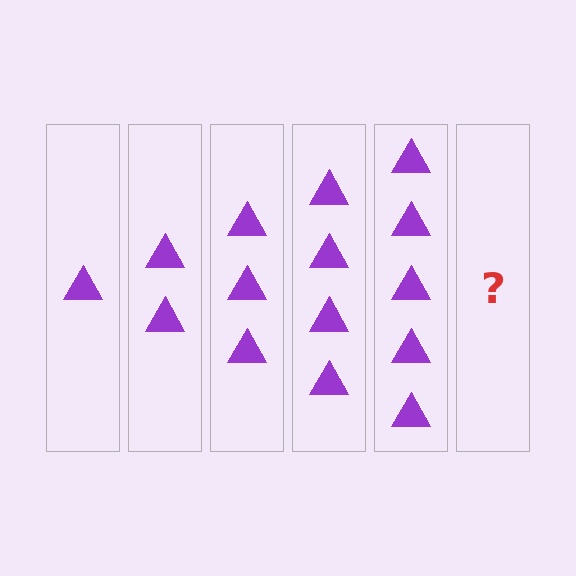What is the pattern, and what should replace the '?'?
The pattern is that each step adds one more triangle. The '?' should be 6 triangles.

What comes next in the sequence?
The next element should be 6 triangles.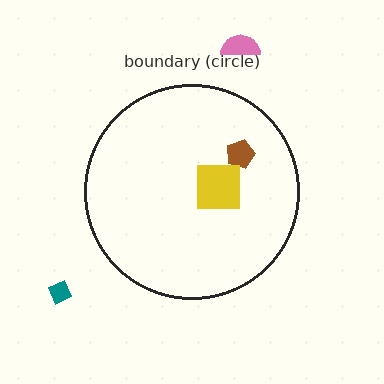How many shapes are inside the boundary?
2 inside, 2 outside.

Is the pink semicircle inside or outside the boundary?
Outside.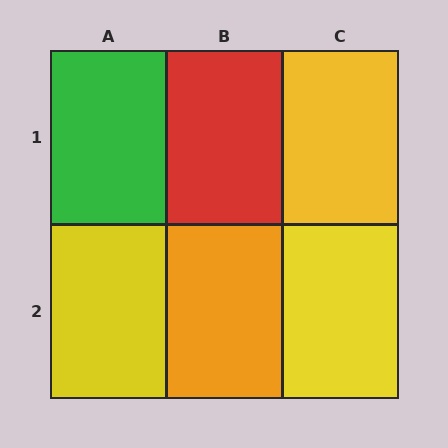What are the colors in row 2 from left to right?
Yellow, orange, yellow.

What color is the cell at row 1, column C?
Yellow.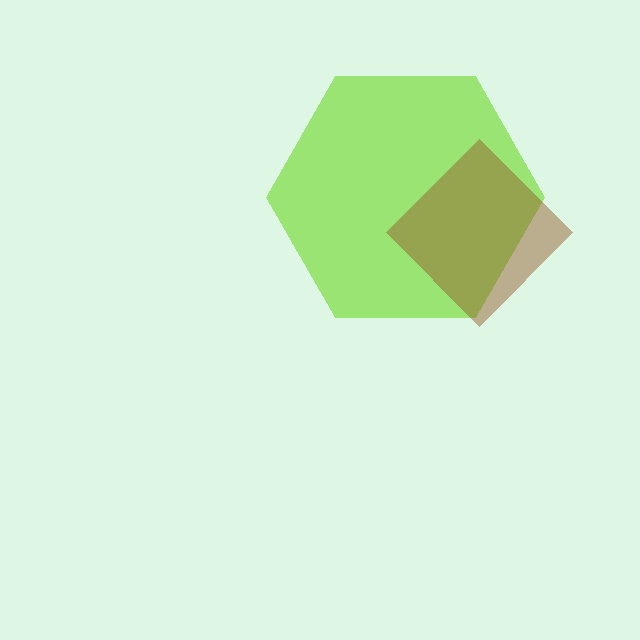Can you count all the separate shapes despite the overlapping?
Yes, there are 2 separate shapes.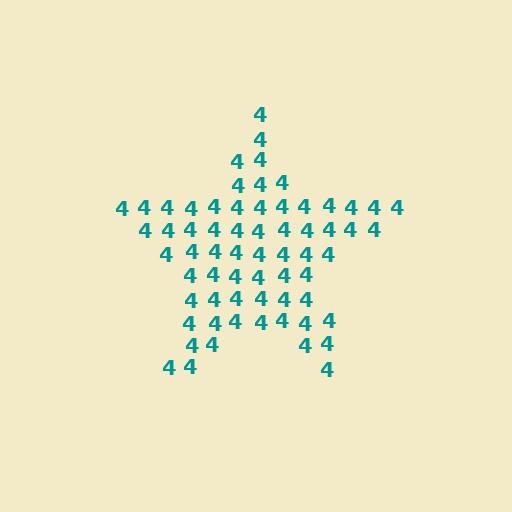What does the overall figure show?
The overall figure shows a star.